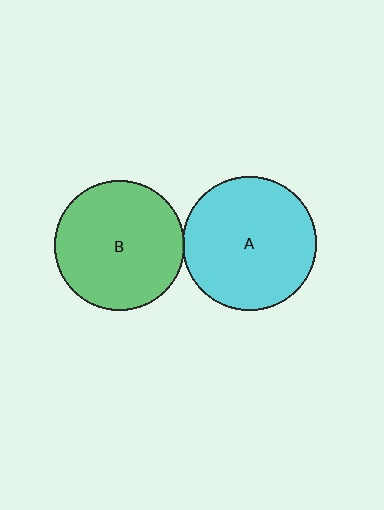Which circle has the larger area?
Circle A (cyan).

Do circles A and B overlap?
Yes.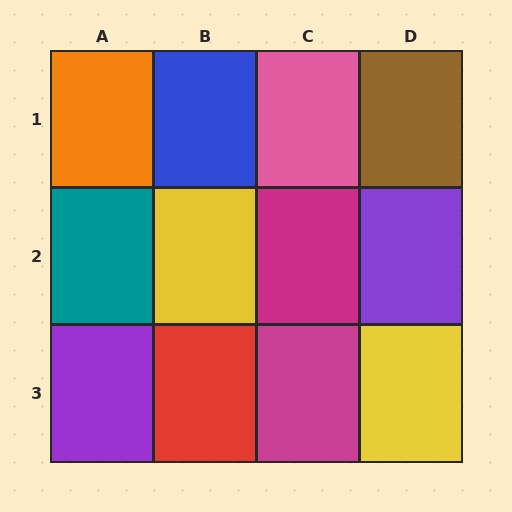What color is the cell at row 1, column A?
Orange.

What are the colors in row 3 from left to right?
Purple, red, magenta, yellow.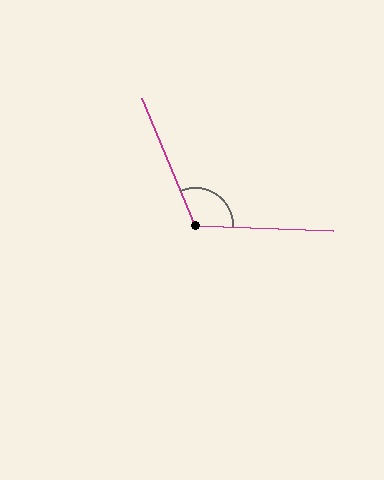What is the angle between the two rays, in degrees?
Approximately 115 degrees.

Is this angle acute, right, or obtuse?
It is obtuse.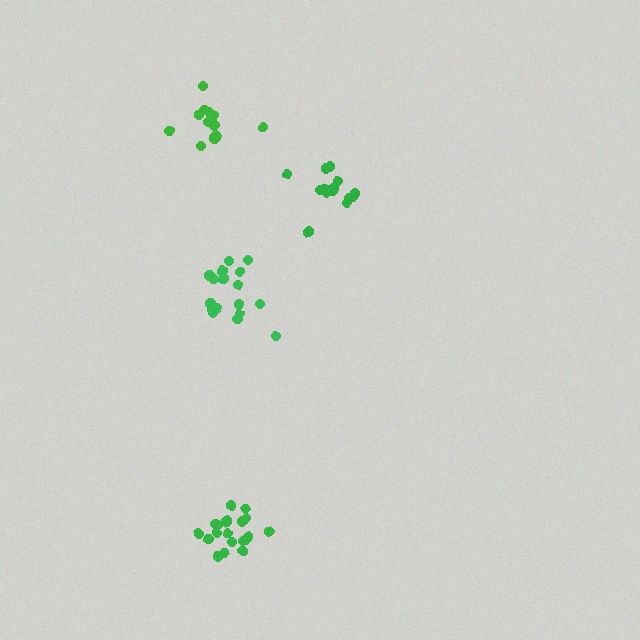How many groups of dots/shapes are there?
There are 4 groups.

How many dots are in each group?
Group 1: 20 dots, Group 2: 16 dots, Group 3: 16 dots, Group 4: 17 dots (69 total).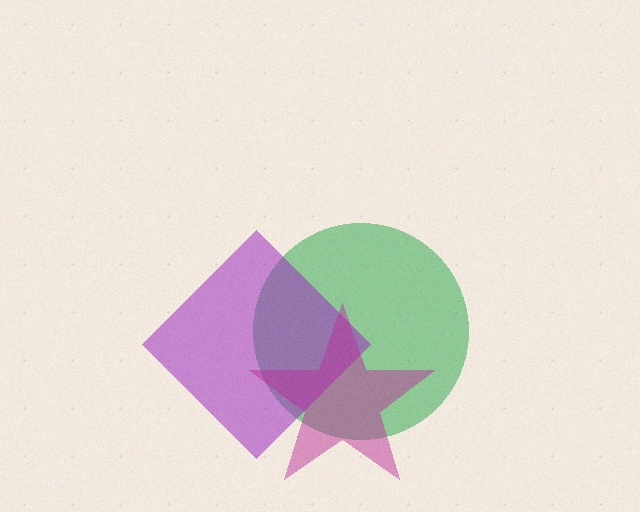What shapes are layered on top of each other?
The layered shapes are: a green circle, a purple diamond, a magenta star.